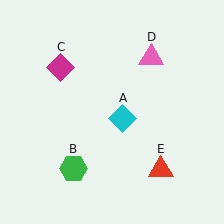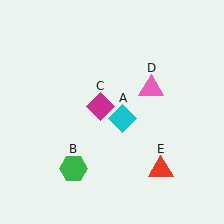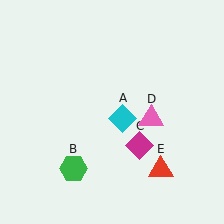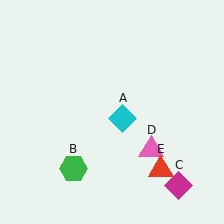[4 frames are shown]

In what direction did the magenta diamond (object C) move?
The magenta diamond (object C) moved down and to the right.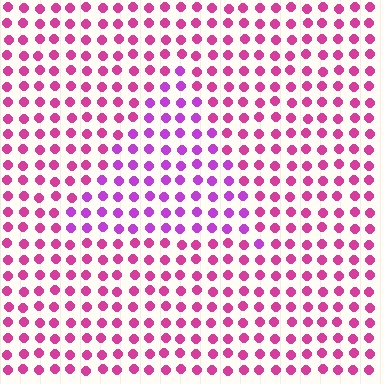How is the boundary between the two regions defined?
The boundary is defined purely by a slight shift in hue (about 32 degrees). Spacing, size, and orientation are identical on both sides.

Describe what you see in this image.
The image is filled with small magenta elements in a uniform arrangement. A triangle-shaped region is visible where the elements are tinted to a slightly different hue, forming a subtle color boundary.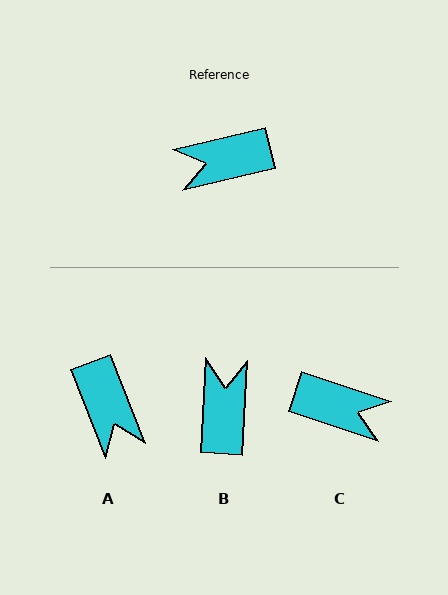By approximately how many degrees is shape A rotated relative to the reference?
Approximately 98 degrees counter-clockwise.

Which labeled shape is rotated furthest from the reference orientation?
C, about 148 degrees away.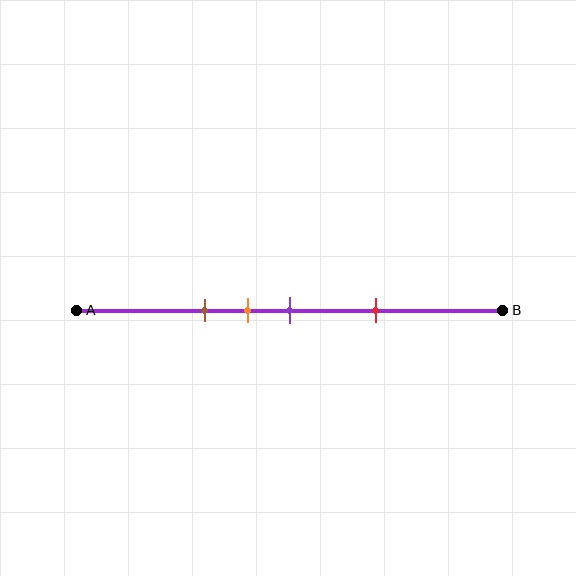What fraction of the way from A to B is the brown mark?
The brown mark is approximately 30% (0.3) of the way from A to B.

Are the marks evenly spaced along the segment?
No, the marks are not evenly spaced.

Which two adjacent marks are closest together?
The orange and purple marks are the closest adjacent pair.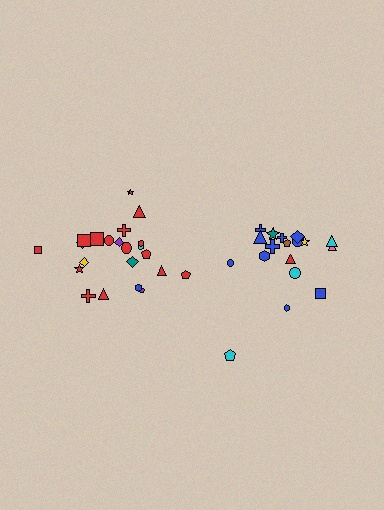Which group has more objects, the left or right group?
The left group.